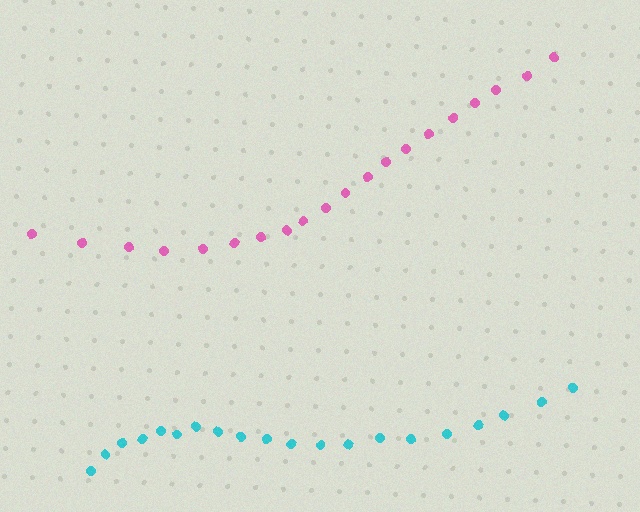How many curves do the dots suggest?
There are 2 distinct paths.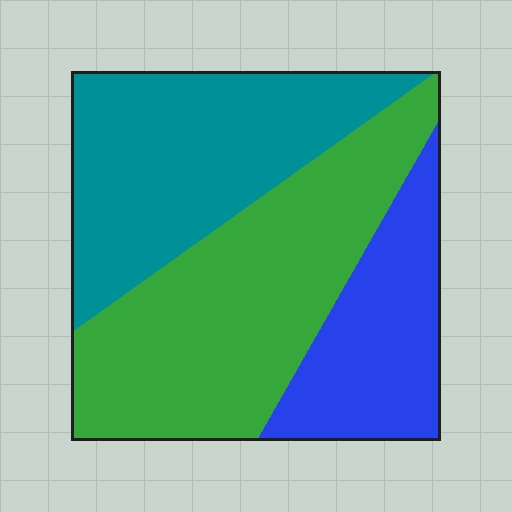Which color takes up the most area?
Green, at roughly 45%.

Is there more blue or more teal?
Teal.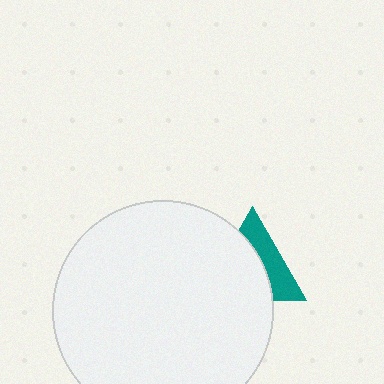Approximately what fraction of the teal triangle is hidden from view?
Roughly 59% of the teal triangle is hidden behind the white circle.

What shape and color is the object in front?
The object in front is a white circle.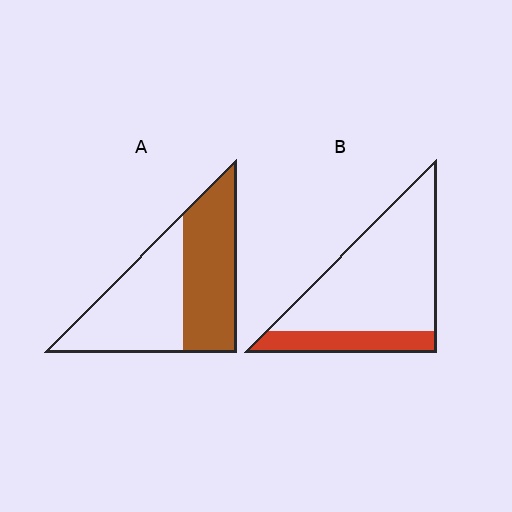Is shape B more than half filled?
No.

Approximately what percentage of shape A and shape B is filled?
A is approximately 50% and B is approximately 20%.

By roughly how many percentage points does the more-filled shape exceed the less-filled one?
By roughly 25 percentage points (A over B).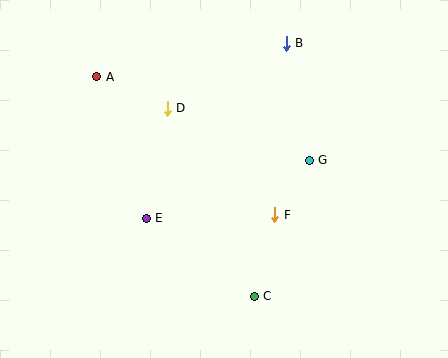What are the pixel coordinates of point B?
Point B is at (286, 43).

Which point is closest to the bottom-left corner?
Point E is closest to the bottom-left corner.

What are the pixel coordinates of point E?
Point E is at (146, 218).